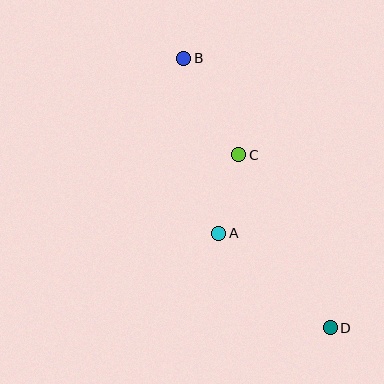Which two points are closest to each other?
Points A and C are closest to each other.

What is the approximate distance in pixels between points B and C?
The distance between B and C is approximately 111 pixels.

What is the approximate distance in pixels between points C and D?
The distance between C and D is approximately 195 pixels.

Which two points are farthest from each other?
Points B and D are farthest from each other.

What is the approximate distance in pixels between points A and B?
The distance between A and B is approximately 179 pixels.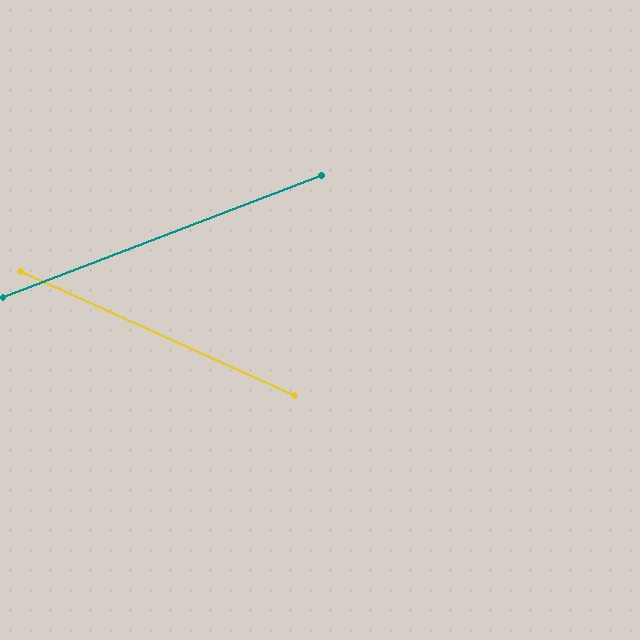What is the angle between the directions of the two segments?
Approximately 45 degrees.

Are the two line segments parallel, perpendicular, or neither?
Neither parallel nor perpendicular — they differ by about 45°.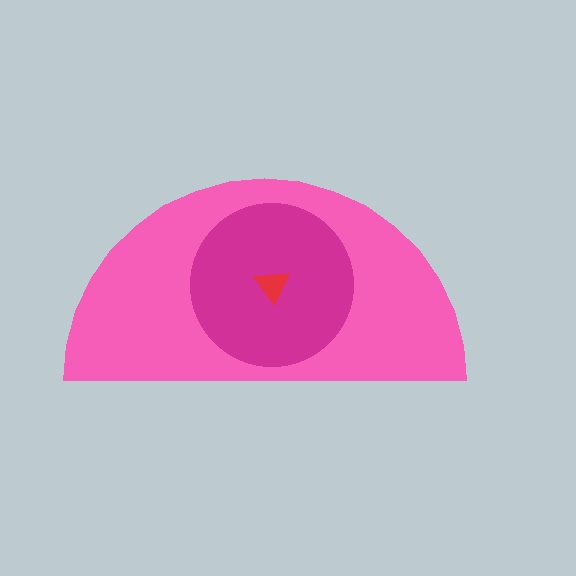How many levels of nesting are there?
3.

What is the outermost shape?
The pink semicircle.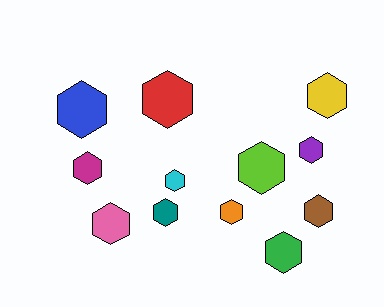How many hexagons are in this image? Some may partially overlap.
There are 12 hexagons.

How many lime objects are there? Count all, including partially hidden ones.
There is 1 lime object.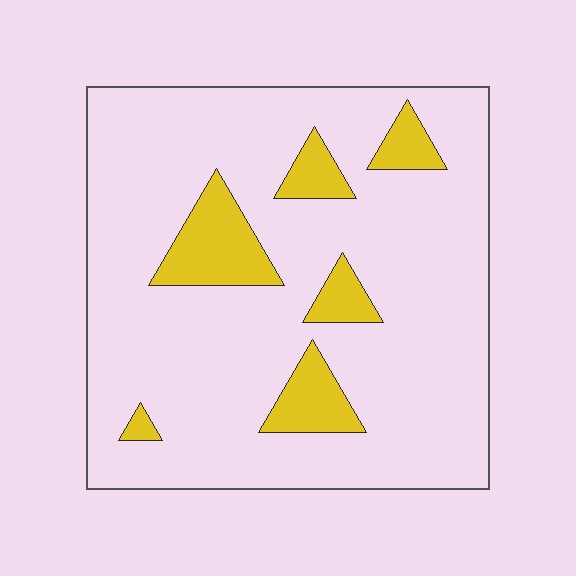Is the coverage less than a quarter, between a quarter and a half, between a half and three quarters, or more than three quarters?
Less than a quarter.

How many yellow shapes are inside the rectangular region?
6.